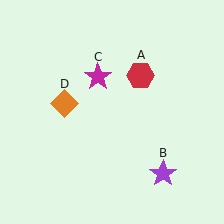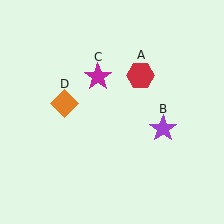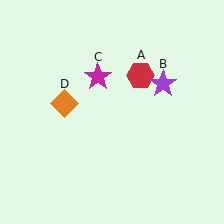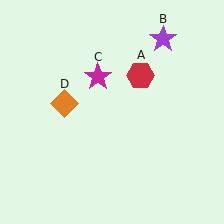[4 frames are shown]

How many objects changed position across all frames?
1 object changed position: purple star (object B).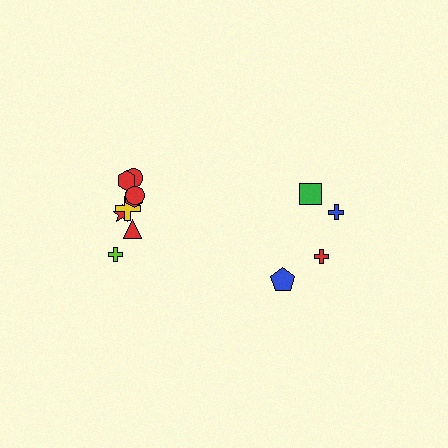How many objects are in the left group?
There are 8 objects.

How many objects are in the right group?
There are 4 objects.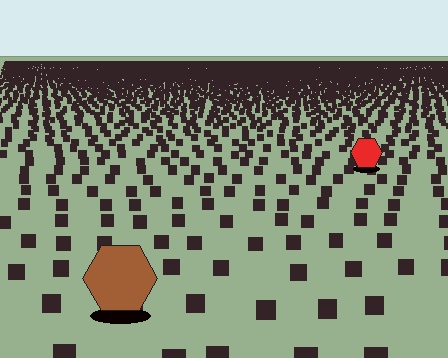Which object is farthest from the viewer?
The red hexagon is farthest from the viewer. It appears smaller and the ground texture around it is denser.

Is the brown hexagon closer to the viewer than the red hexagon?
Yes. The brown hexagon is closer — you can tell from the texture gradient: the ground texture is coarser near it.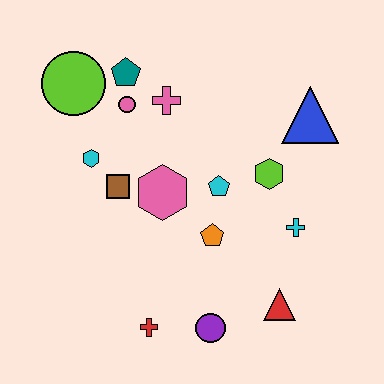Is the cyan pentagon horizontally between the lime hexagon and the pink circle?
Yes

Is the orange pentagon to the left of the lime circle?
No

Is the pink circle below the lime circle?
Yes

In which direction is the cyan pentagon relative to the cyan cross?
The cyan pentagon is to the left of the cyan cross.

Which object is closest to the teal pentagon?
The pink circle is closest to the teal pentagon.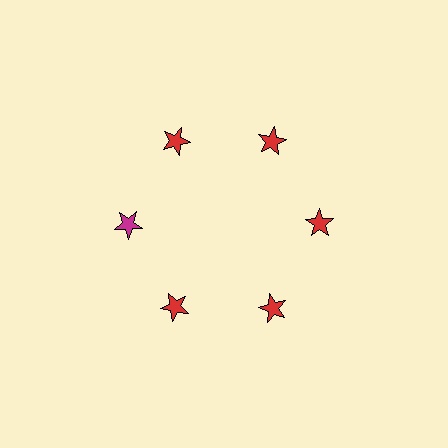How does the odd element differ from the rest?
It has a different color: magenta instead of red.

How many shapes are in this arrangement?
There are 6 shapes arranged in a ring pattern.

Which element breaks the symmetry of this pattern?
The magenta star at roughly the 9 o'clock position breaks the symmetry. All other shapes are red stars.